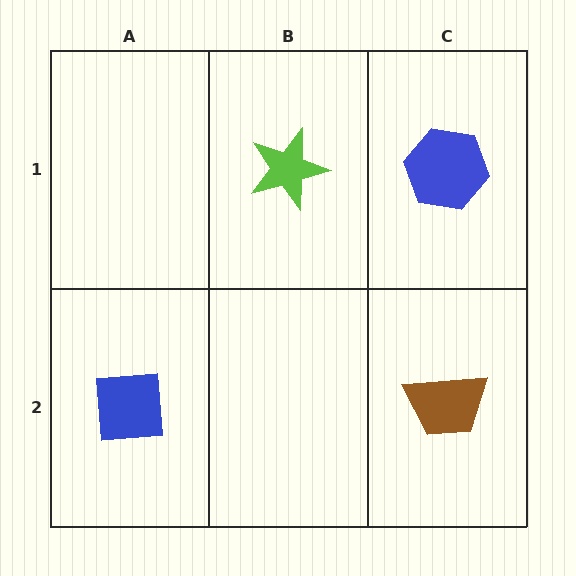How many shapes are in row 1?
2 shapes.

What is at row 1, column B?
A lime star.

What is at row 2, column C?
A brown trapezoid.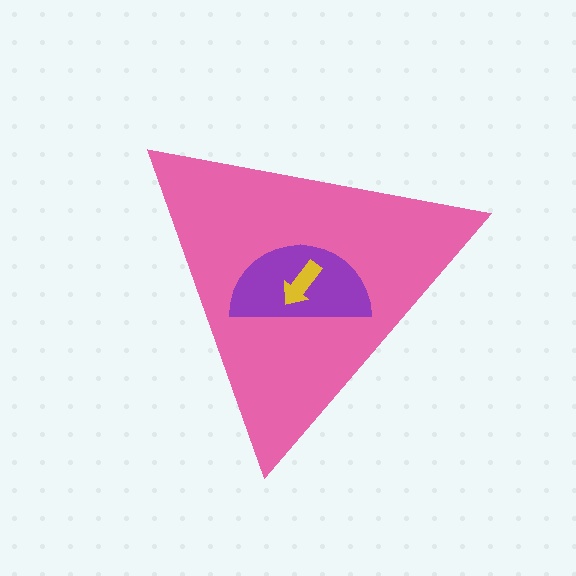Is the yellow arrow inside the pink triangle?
Yes.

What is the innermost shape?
The yellow arrow.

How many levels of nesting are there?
3.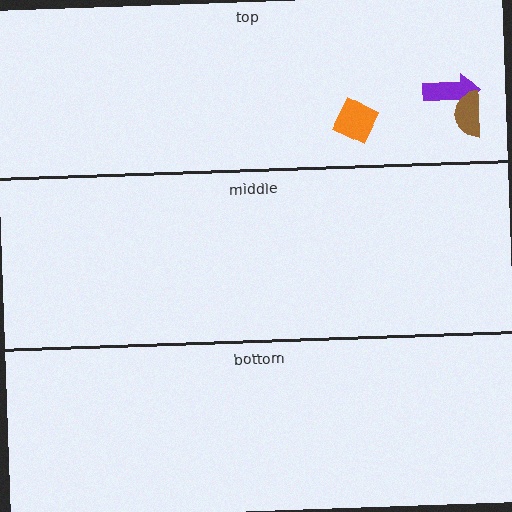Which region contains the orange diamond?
The top region.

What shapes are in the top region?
The purple arrow, the brown semicircle, the orange diamond.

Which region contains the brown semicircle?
The top region.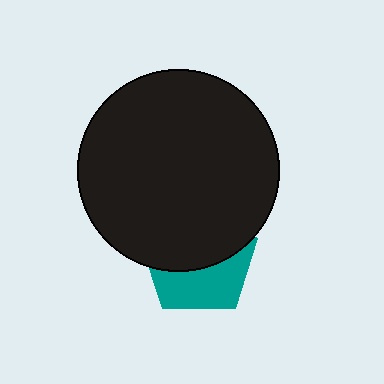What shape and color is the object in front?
The object in front is a black circle.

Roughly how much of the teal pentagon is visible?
A small part of it is visible (roughly 42%).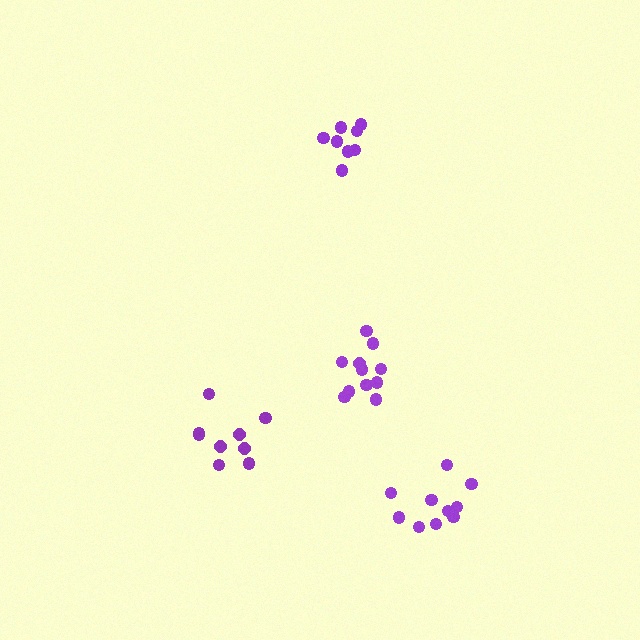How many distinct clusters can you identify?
There are 4 distinct clusters.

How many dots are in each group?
Group 1: 11 dots, Group 2: 10 dots, Group 3: 9 dots, Group 4: 8 dots (38 total).